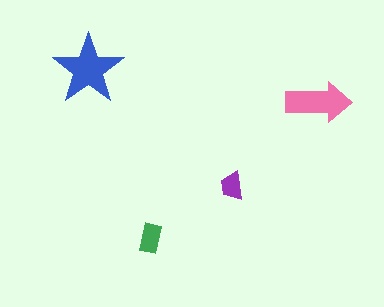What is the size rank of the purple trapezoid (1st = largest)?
4th.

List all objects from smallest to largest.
The purple trapezoid, the green rectangle, the pink arrow, the blue star.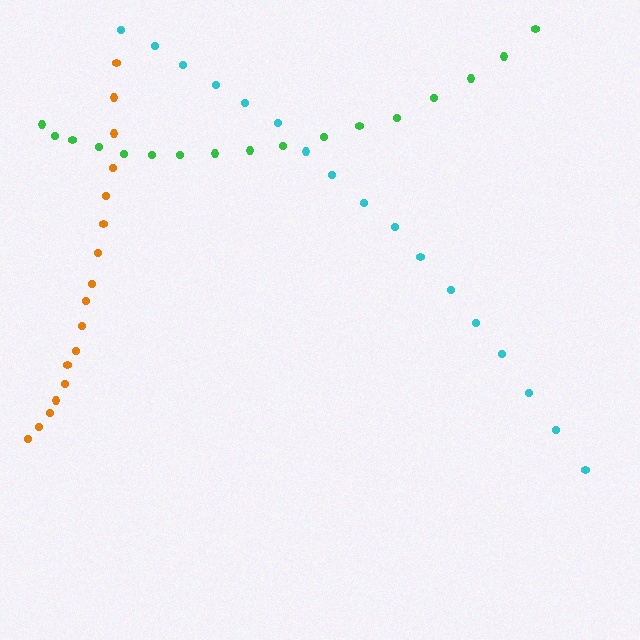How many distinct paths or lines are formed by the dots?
There are 3 distinct paths.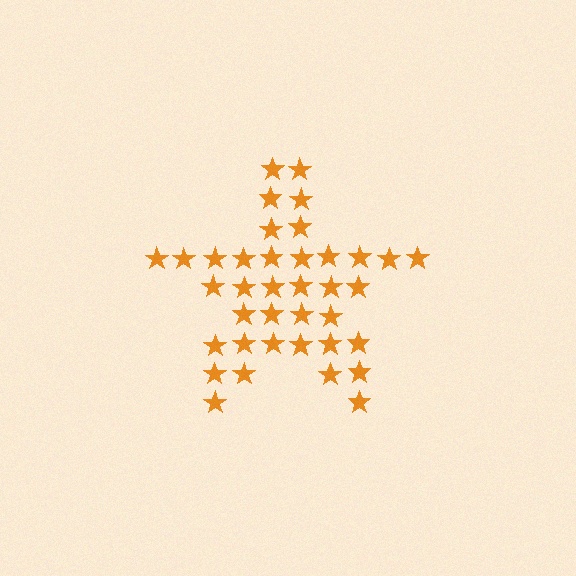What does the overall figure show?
The overall figure shows a star.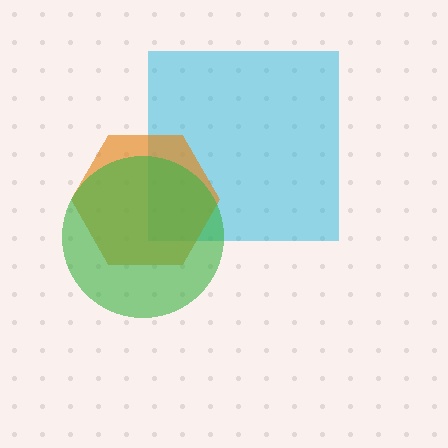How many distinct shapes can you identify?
There are 3 distinct shapes: a cyan square, an orange hexagon, a green circle.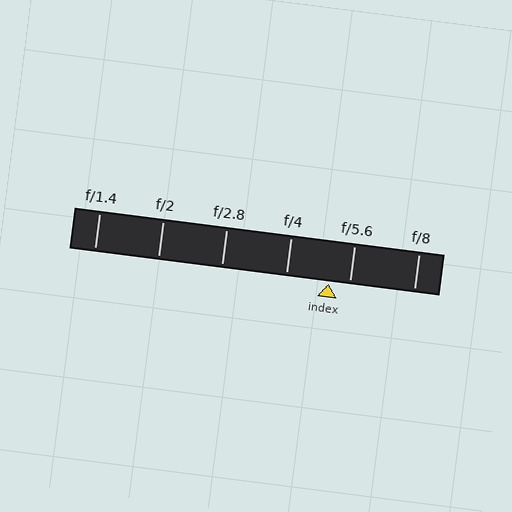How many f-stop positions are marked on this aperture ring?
There are 6 f-stop positions marked.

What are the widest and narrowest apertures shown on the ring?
The widest aperture shown is f/1.4 and the narrowest is f/8.